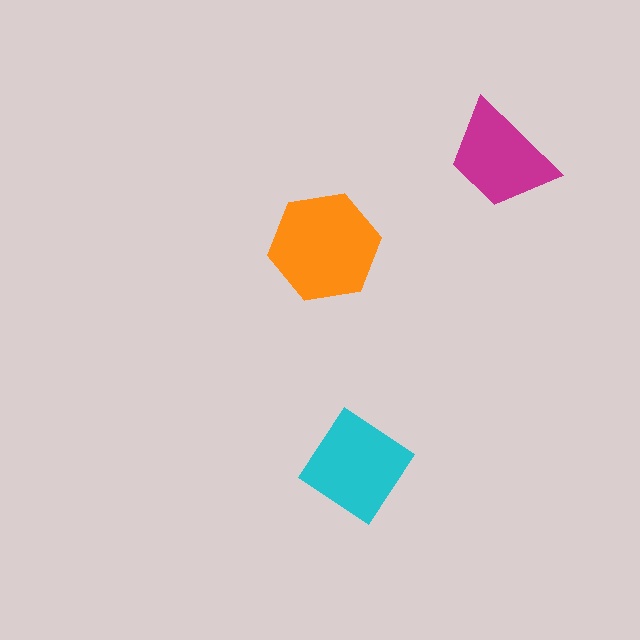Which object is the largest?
The orange hexagon.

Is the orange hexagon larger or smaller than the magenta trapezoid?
Larger.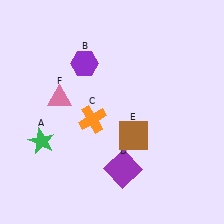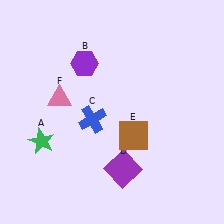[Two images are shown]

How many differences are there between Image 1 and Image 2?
There is 1 difference between the two images.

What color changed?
The cross (C) changed from orange in Image 1 to blue in Image 2.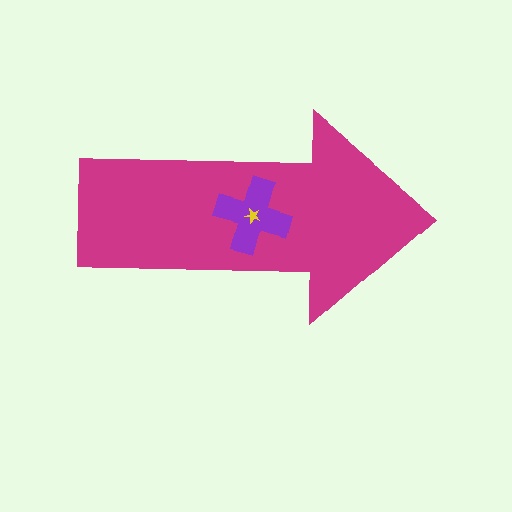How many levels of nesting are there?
3.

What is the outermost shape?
The magenta arrow.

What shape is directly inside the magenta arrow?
The purple cross.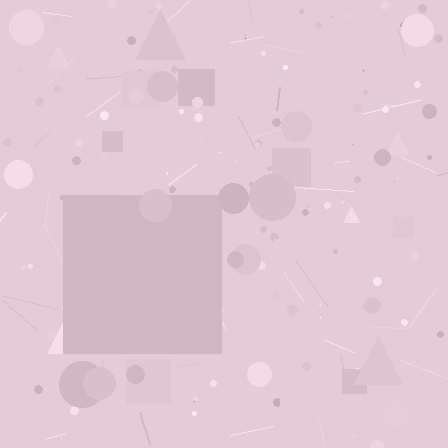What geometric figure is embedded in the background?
A square is embedded in the background.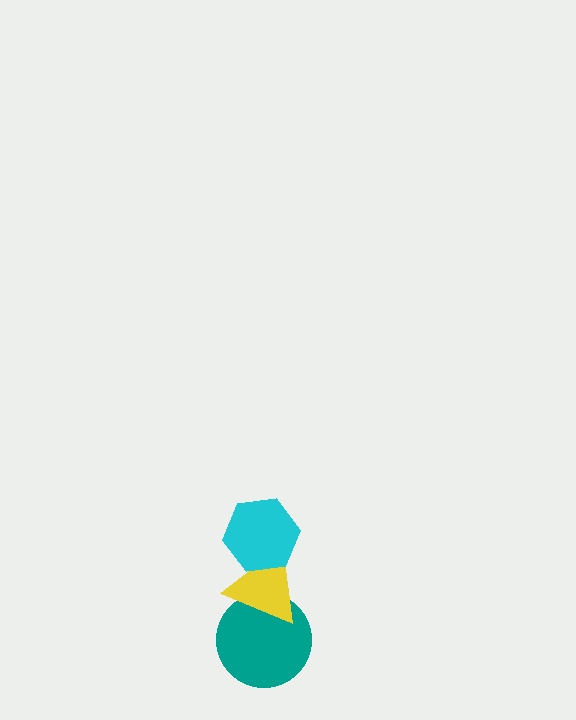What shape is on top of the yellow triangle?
The cyan hexagon is on top of the yellow triangle.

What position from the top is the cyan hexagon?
The cyan hexagon is 1st from the top.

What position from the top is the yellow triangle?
The yellow triangle is 2nd from the top.